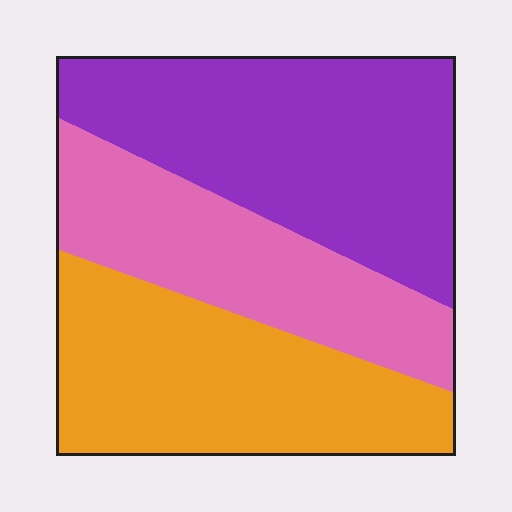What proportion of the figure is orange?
Orange covers 34% of the figure.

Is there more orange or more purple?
Purple.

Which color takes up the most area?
Purple, at roughly 40%.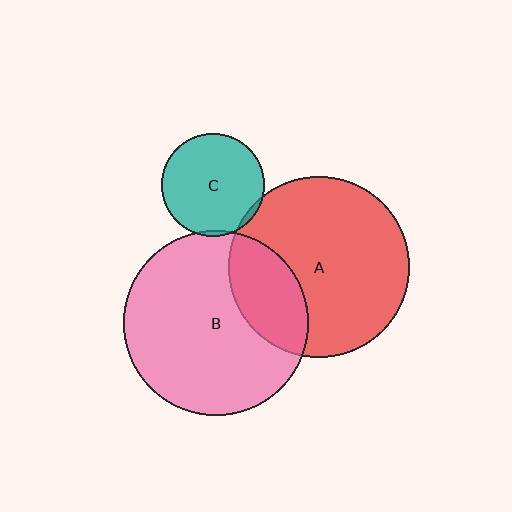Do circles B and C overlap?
Yes.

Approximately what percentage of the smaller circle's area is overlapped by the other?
Approximately 5%.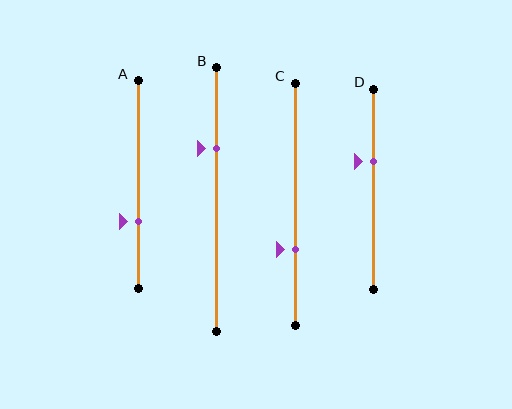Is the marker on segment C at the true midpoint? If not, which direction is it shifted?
No, the marker on segment C is shifted downward by about 19% of the segment length.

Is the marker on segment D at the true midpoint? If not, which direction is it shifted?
No, the marker on segment D is shifted upward by about 14% of the segment length.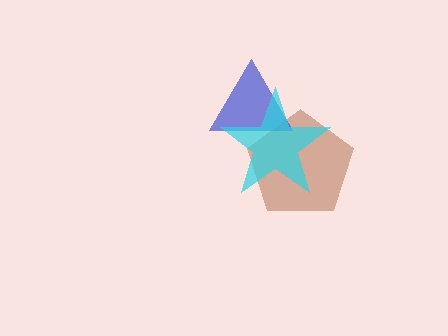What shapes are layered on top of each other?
The layered shapes are: a brown pentagon, a blue triangle, a cyan star.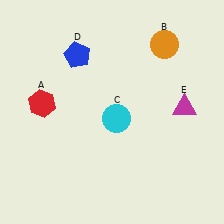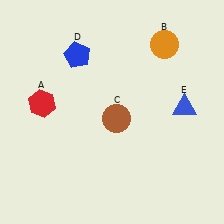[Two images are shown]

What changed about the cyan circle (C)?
In Image 1, C is cyan. In Image 2, it changed to brown.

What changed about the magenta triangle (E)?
In Image 1, E is magenta. In Image 2, it changed to blue.